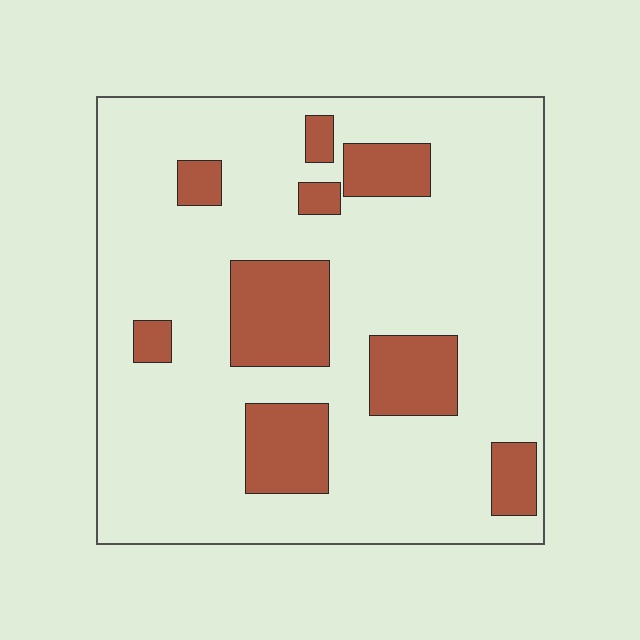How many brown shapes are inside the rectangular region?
9.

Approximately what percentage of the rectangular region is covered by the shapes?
Approximately 20%.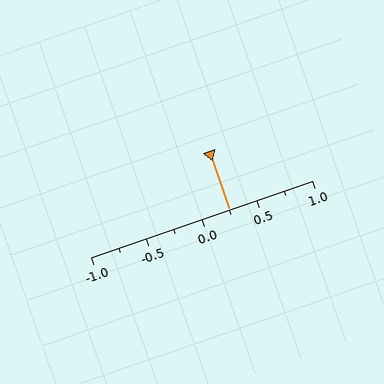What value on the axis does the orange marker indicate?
The marker indicates approximately 0.25.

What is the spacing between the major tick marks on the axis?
The major ticks are spaced 0.5 apart.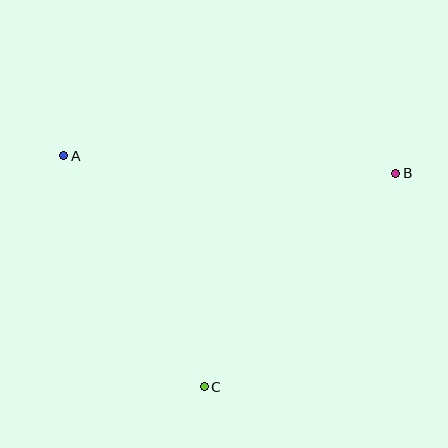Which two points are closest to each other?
Points A and C are closest to each other.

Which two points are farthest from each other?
Points A and B are farthest from each other.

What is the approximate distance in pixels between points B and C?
The distance between B and C is approximately 287 pixels.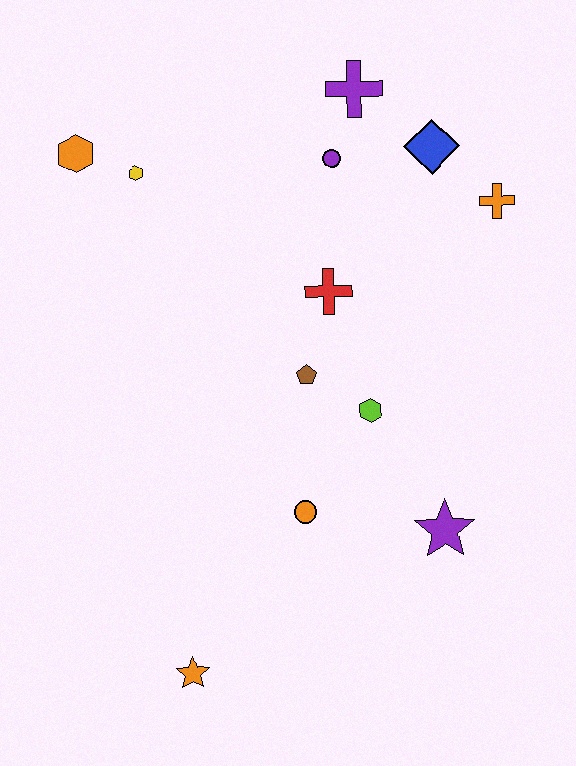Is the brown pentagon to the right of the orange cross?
No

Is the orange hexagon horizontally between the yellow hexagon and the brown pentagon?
No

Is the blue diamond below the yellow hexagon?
No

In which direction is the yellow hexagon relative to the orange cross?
The yellow hexagon is to the left of the orange cross.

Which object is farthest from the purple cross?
The orange star is farthest from the purple cross.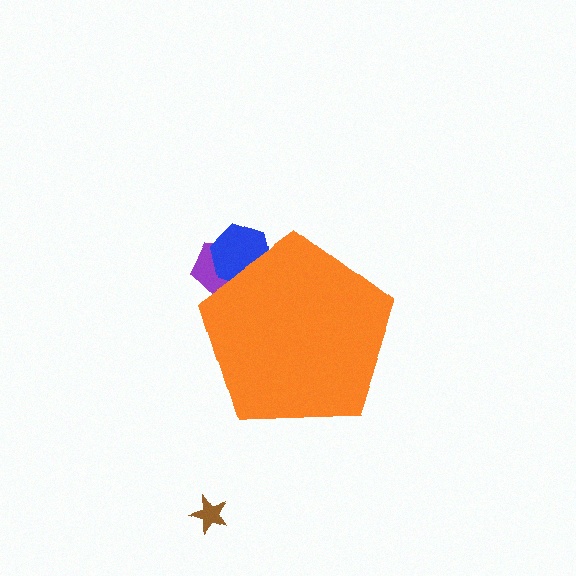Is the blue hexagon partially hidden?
Yes, the blue hexagon is partially hidden behind the orange pentagon.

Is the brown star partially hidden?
No, the brown star is fully visible.